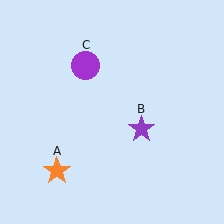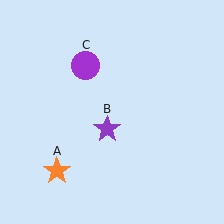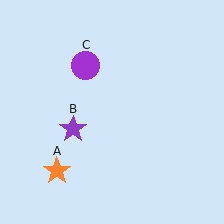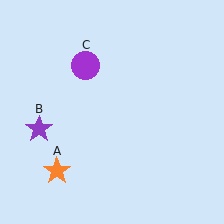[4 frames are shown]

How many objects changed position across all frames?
1 object changed position: purple star (object B).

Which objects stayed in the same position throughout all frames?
Orange star (object A) and purple circle (object C) remained stationary.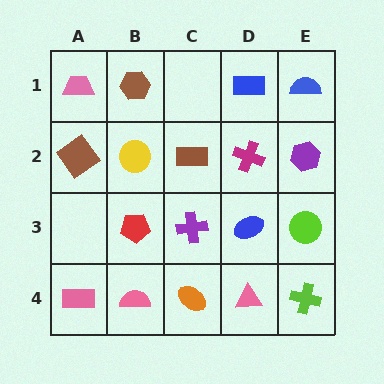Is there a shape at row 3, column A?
No, that cell is empty.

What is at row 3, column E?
A lime circle.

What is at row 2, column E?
A purple hexagon.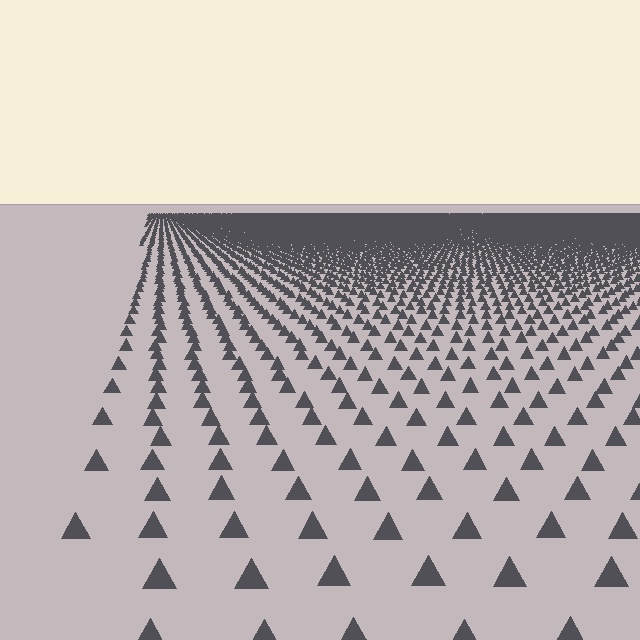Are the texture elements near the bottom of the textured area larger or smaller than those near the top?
Larger. Near the bottom, elements are closer to the viewer and appear at a bigger on-screen size.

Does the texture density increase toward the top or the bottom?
Density increases toward the top.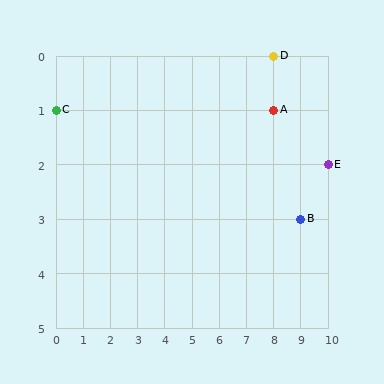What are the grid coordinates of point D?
Point D is at grid coordinates (8, 0).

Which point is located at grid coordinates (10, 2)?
Point E is at (10, 2).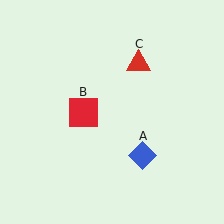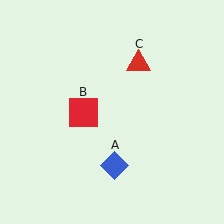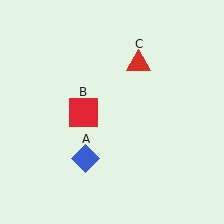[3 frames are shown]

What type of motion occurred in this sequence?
The blue diamond (object A) rotated clockwise around the center of the scene.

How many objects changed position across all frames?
1 object changed position: blue diamond (object A).